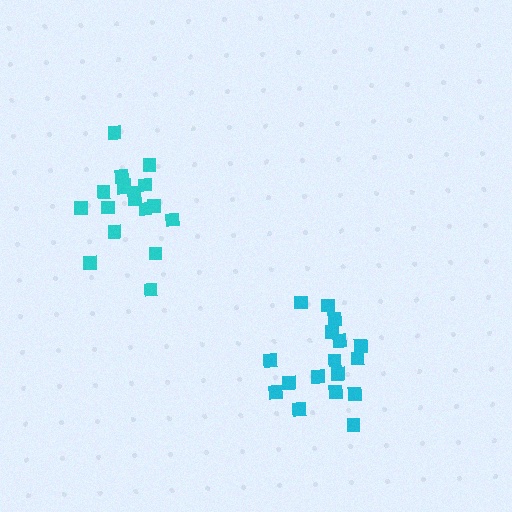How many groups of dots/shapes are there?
There are 2 groups.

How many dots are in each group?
Group 1: 17 dots, Group 2: 18 dots (35 total).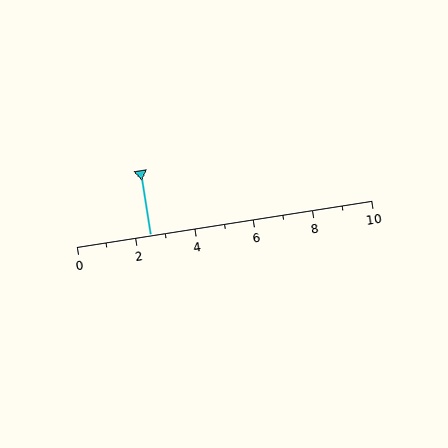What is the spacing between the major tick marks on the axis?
The major ticks are spaced 2 apart.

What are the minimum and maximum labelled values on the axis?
The axis runs from 0 to 10.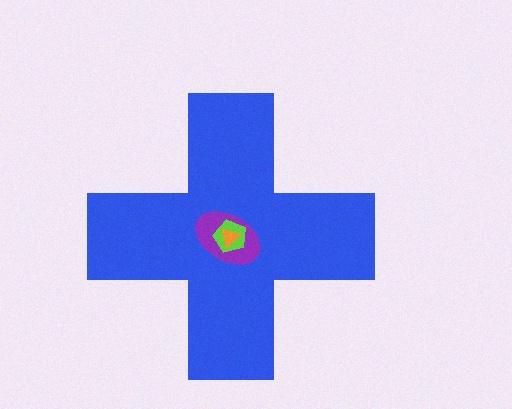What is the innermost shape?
The orange triangle.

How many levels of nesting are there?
4.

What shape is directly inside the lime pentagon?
The orange triangle.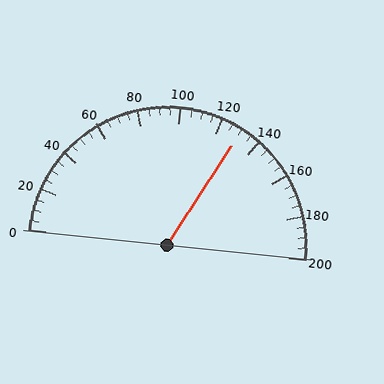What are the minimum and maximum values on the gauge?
The gauge ranges from 0 to 200.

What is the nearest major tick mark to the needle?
The nearest major tick mark is 120.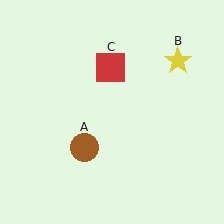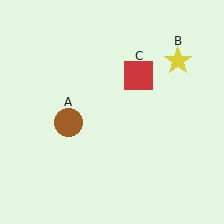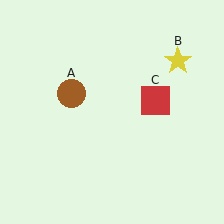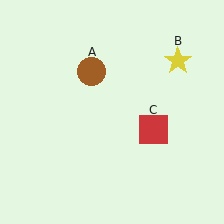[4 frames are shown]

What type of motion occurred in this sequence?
The brown circle (object A), red square (object C) rotated clockwise around the center of the scene.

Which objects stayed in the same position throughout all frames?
Yellow star (object B) remained stationary.